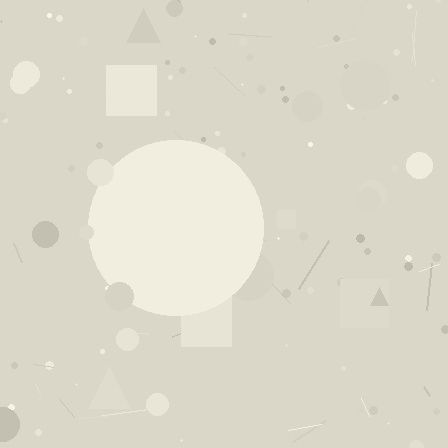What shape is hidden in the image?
A circle is hidden in the image.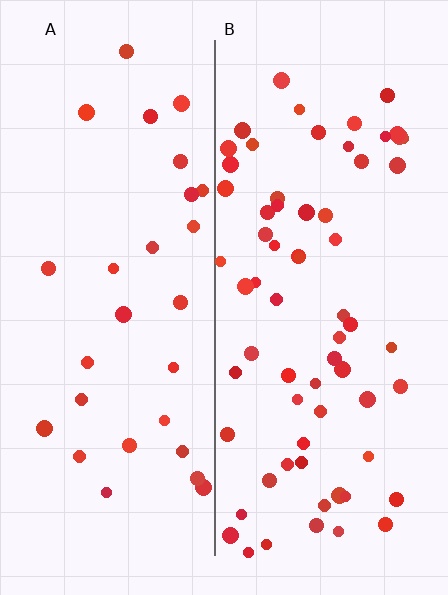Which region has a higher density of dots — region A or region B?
B (the right).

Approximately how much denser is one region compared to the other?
Approximately 2.3× — region B over region A.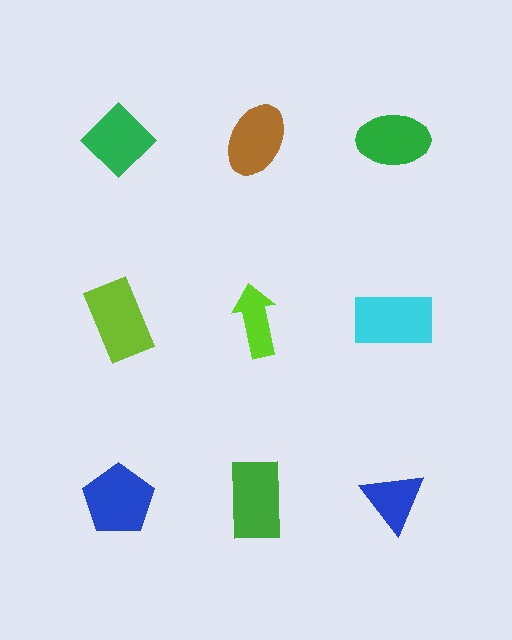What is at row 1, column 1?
A green diamond.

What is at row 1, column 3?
A green ellipse.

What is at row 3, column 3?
A blue triangle.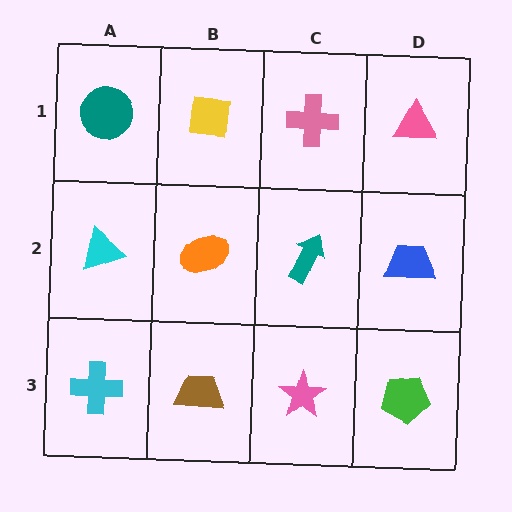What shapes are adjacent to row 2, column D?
A pink triangle (row 1, column D), a green pentagon (row 3, column D), a teal arrow (row 2, column C).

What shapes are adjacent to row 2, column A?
A teal circle (row 1, column A), a cyan cross (row 3, column A), an orange ellipse (row 2, column B).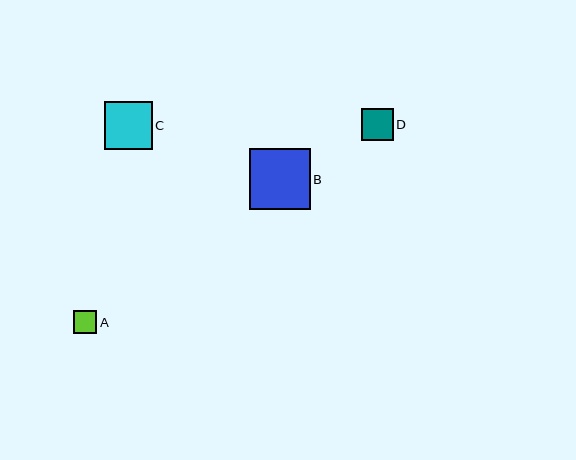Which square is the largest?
Square B is the largest with a size of approximately 61 pixels.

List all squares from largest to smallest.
From largest to smallest: B, C, D, A.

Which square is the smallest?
Square A is the smallest with a size of approximately 23 pixels.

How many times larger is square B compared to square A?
Square B is approximately 2.7 times the size of square A.